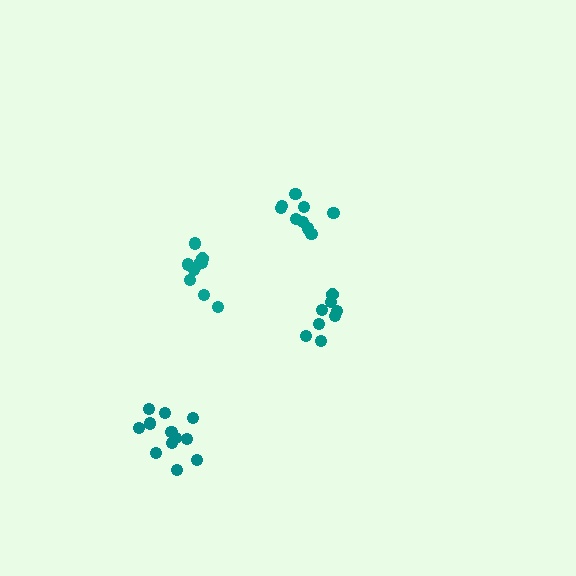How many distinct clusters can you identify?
There are 4 distinct clusters.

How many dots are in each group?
Group 1: 9 dots, Group 2: 8 dots, Group 3: 9 dots, Group 4: 12 dots (38 total).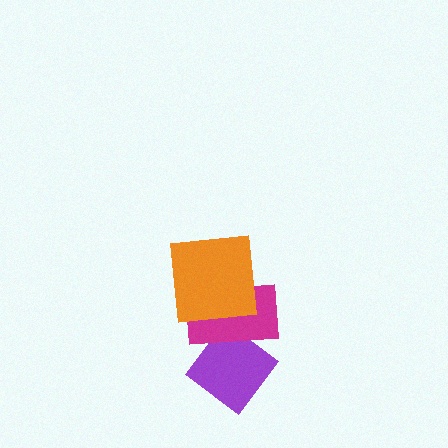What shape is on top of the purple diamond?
The magenta rectangle is on top of the purple diamond.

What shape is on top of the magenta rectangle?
The orange square is on top of the magenta rectangle.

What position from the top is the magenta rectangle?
The magenta rectangle is 2nd from the top.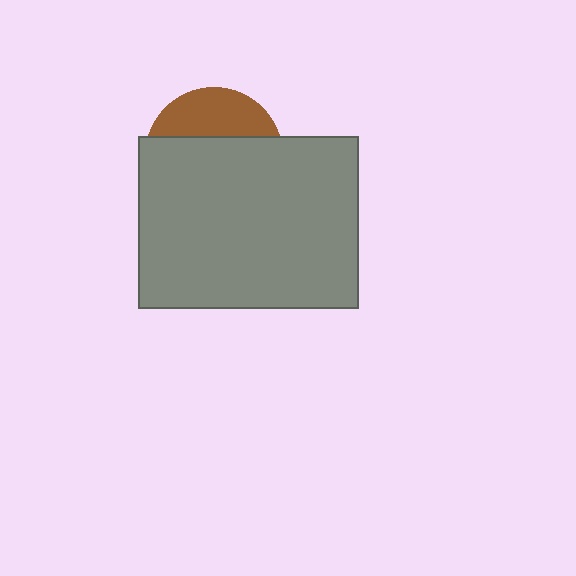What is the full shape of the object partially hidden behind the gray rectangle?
The partially hidden object is a brown circle.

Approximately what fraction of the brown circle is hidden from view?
Roughly 69% of the brown circle is hidden behind the gray rectangle.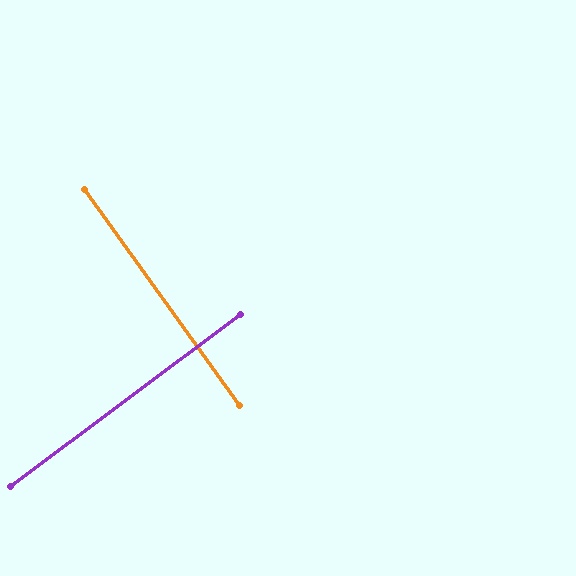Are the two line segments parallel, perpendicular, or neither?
Perpendicular — they meet at approximately 89°.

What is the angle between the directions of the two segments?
Approximately 89 degrees.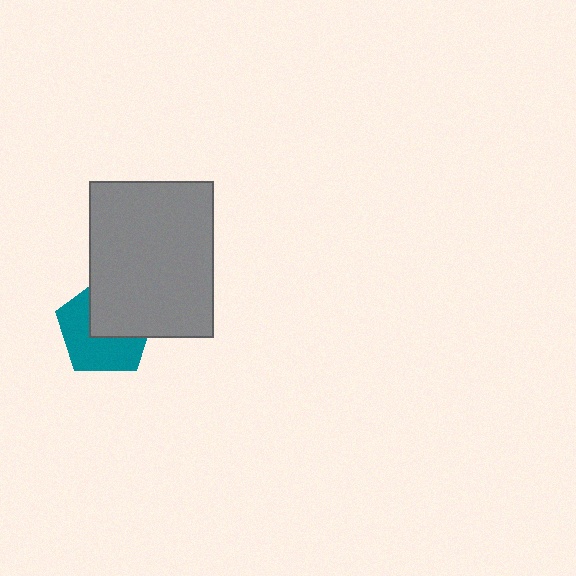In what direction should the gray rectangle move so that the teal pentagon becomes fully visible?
The gray rectangle should move toward the upper-right. That is the shortest direction to clear the overlap and leave the teal pentagon fully visible.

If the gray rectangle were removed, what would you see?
You would see the complete teal pentagon.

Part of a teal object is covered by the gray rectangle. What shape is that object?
It is a pentagon.